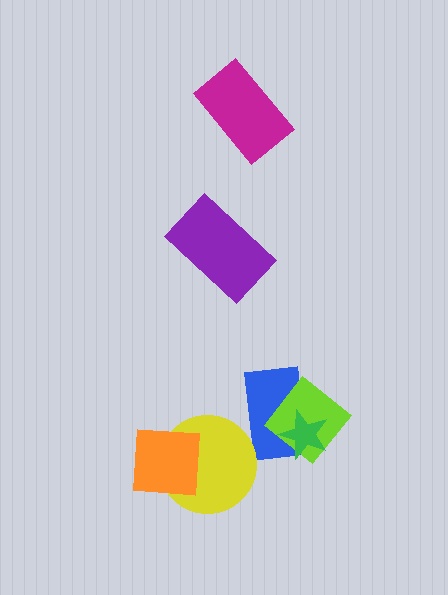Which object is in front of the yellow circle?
The orange square is in front of the yellow circle.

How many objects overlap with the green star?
2 objects overlap with the green star.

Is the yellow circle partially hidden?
Yes, it is partially covered by another shape.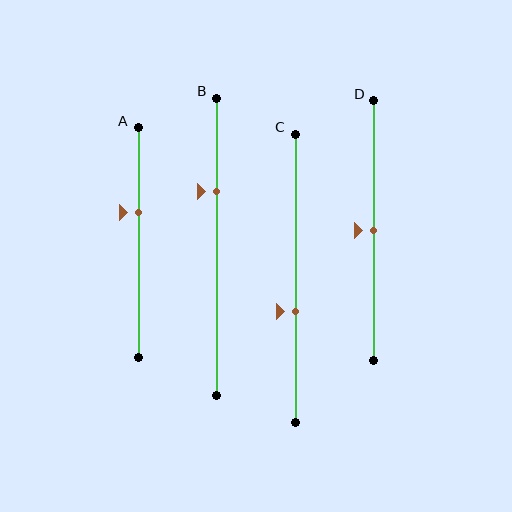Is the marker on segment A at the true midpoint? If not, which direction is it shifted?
No, the marker on segment A is shifted upward by about 13% of the segment length.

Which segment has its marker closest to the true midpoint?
Segment D has its marker closest to the true midpoint.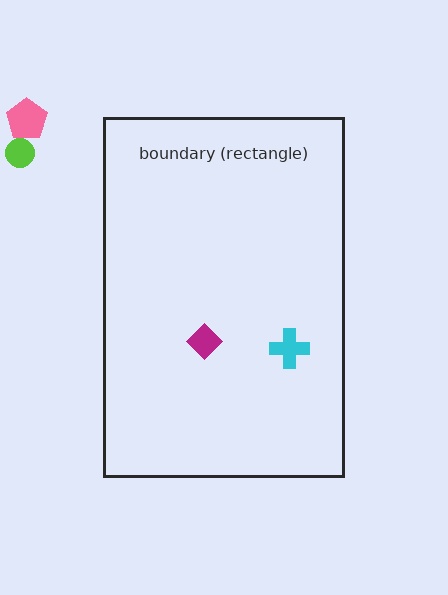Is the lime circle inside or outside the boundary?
Outside.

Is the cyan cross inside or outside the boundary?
Inside.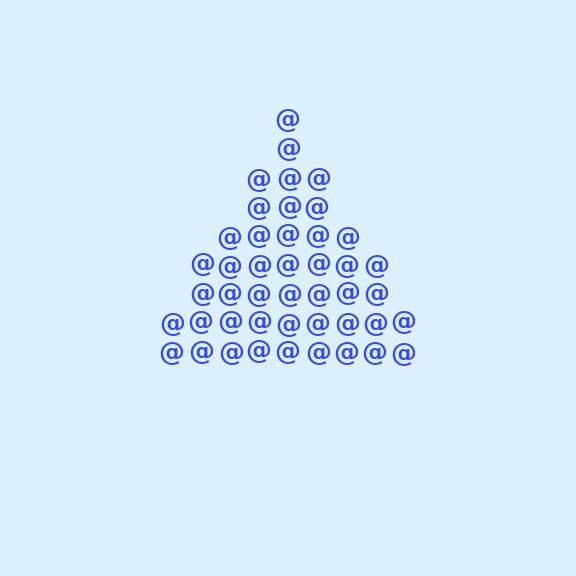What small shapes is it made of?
It is made of small at signs.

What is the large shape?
The large shape is a triangle.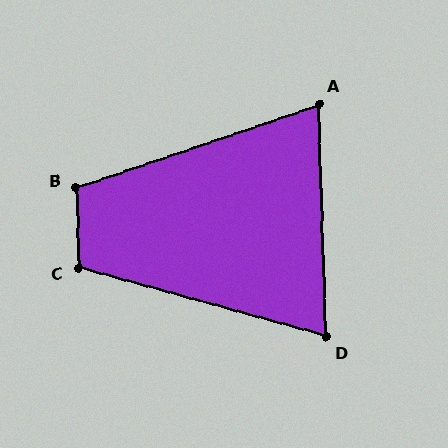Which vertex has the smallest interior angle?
D, at approximately 73 degrees.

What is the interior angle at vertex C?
Approximately 107 degrees (obtuse).